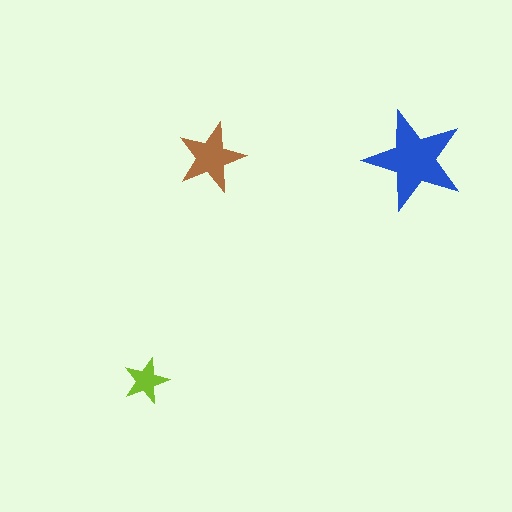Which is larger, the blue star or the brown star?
The blue one.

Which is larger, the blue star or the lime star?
The blue one.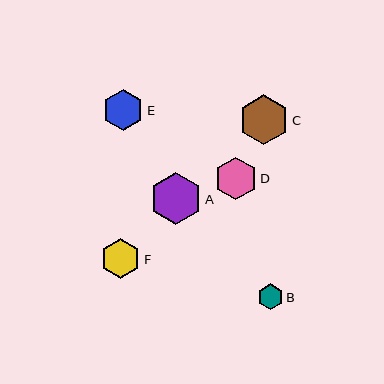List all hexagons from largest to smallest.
From largest to smallest: A, C, D, E, F, B.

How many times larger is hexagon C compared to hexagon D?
Hexagon C is approximately 1.2 times the size of hexagon D.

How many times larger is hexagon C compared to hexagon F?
Hexagon C is approximately 1.3 times the size of hexagon F.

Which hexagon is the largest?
Hexagon A is the largest with a size of approximately 53 pixels.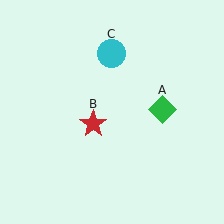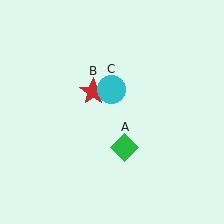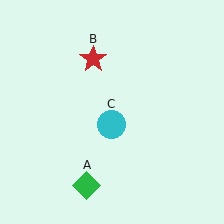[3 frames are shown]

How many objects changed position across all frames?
3 objects changed position: green diamond (object A), red star (object B), cyan circle (object C).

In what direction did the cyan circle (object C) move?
The cyan circle (object C) moved down.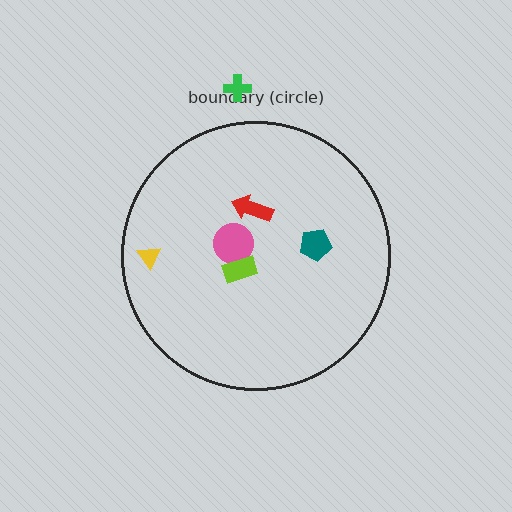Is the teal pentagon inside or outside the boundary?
Inside.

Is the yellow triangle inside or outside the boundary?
Inside.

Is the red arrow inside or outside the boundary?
Inside.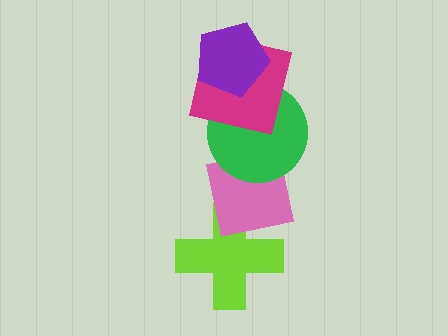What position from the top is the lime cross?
The lime cross is 5th from the top.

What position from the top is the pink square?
The pink square is 4th from the top.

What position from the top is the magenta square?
The magenta square is 2nd from the top.